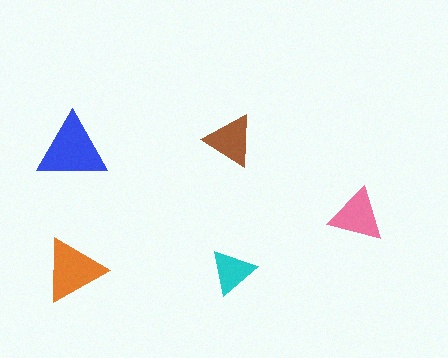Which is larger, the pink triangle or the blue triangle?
The blue one.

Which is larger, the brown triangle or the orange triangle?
The orange one.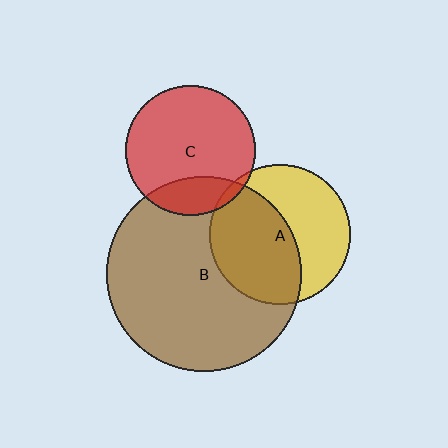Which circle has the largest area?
Circle B (brown).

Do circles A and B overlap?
Yes.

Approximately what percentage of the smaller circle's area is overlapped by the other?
Approximately 55%.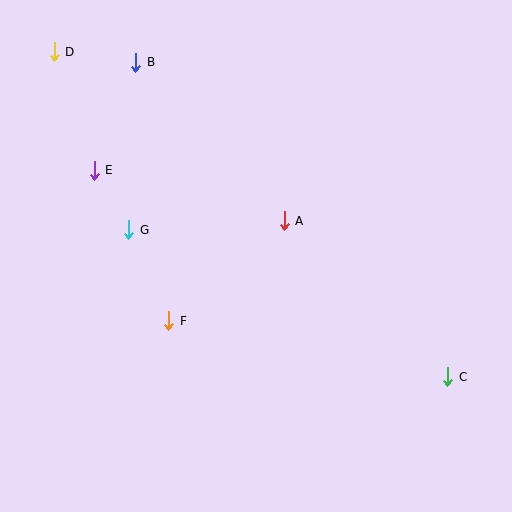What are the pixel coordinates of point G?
Point G is at (129, 230).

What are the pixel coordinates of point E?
Point E is at (94, 170).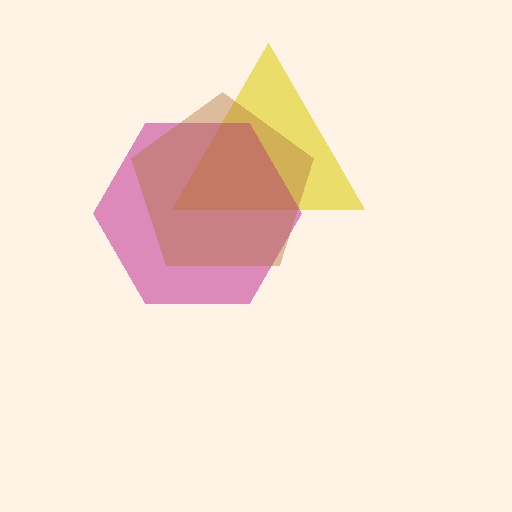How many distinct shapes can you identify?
There are 3 distinct shapes: a yellow triangle, a magenta hexagon, a brown pentagon.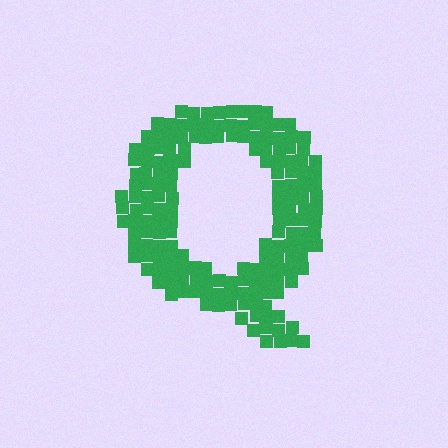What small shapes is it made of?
It is made of small squares.